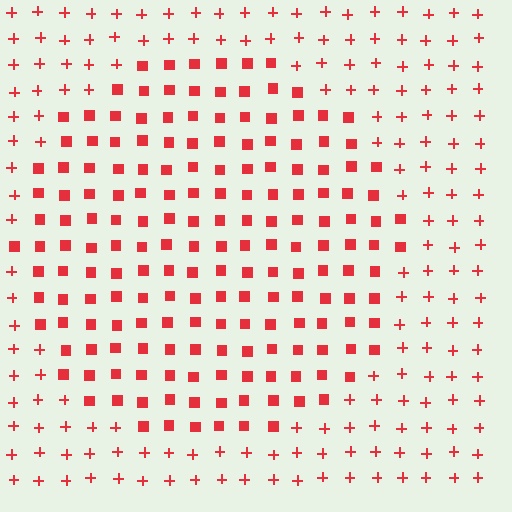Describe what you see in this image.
The image is filled with small red elements arranged in a uniform grid. A circle-shaped region contains squares, while the surrounding area contains plus signs. The boundary is defined purely by the change in element shape.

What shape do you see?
I see a circle.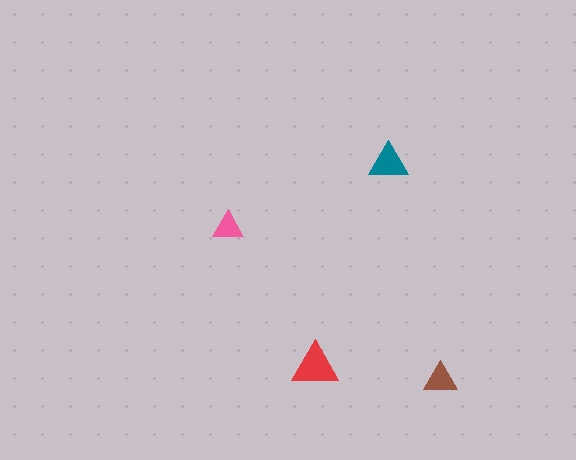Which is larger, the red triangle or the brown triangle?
The red one.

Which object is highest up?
The teal triangle is topmost.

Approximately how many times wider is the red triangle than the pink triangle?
About 1.5 times wider.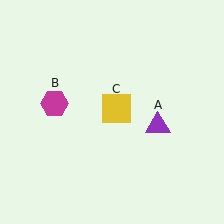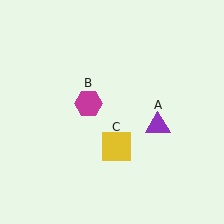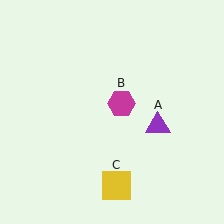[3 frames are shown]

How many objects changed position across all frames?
2 objects changed position: magenta hexagon (object B), yellow square (object C).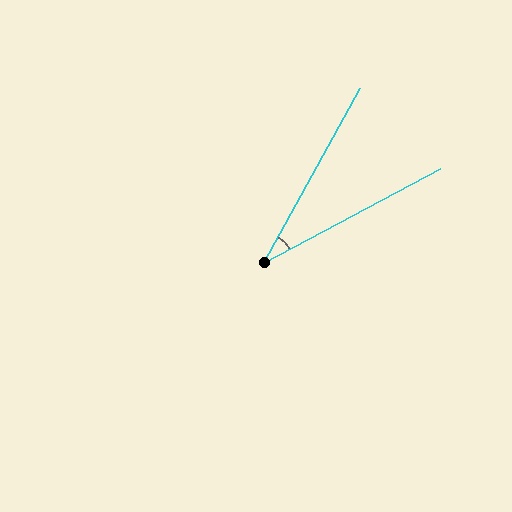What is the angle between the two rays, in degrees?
Approximately 33 degrees.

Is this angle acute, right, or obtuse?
It is acute.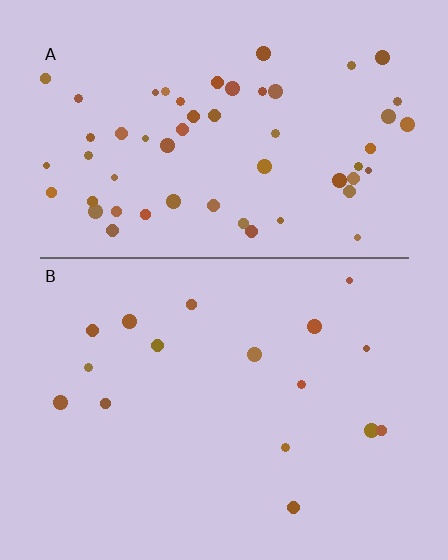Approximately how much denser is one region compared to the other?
Approximately 3.4× — region A over region B.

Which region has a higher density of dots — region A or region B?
A (the top).